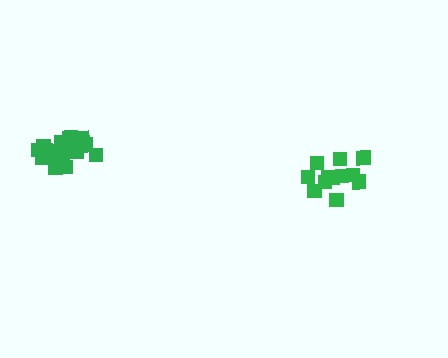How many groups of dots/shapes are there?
There are 2 groups.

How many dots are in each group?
Group 1: 12 dots, Group 2: 17 dots (29 total).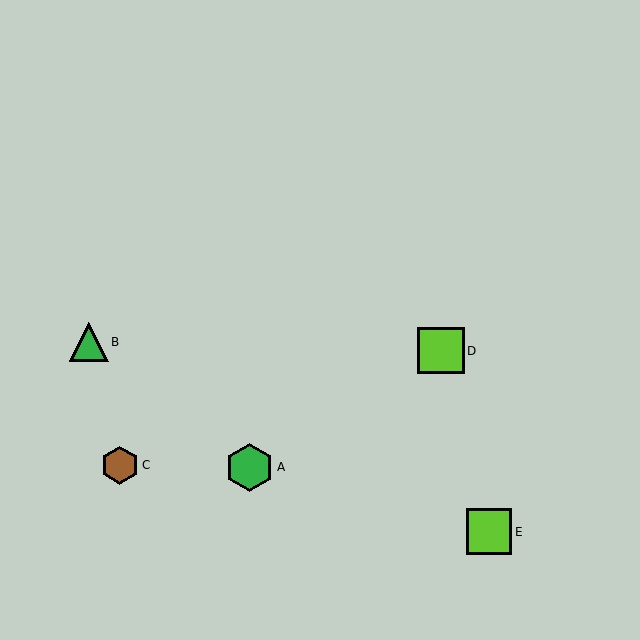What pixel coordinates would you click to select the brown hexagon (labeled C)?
Click at (120, 465) to select the brown hexagon C.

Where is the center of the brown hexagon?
The center of the brown hexagon is at (120, 465).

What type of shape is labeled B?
Shape B is a green triangle.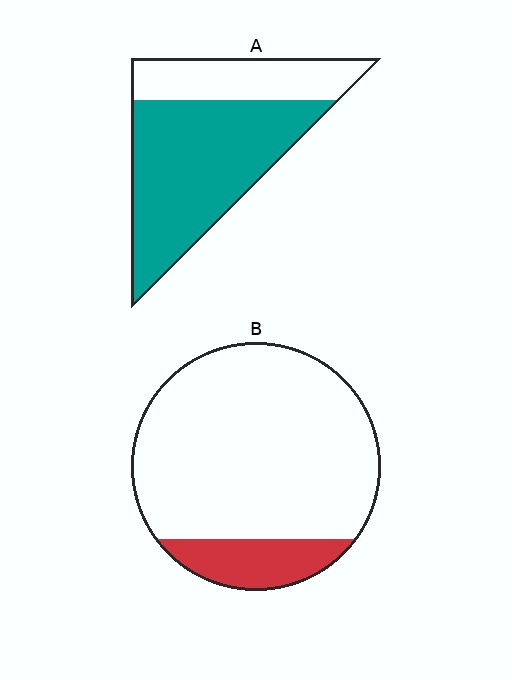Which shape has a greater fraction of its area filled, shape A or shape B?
Shape A.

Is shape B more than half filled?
No.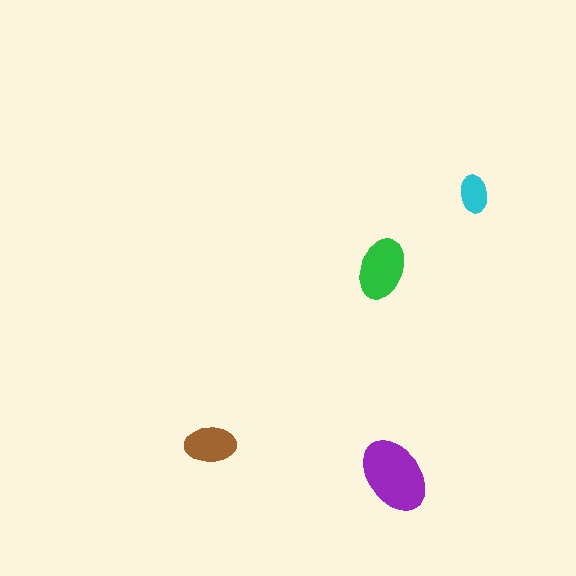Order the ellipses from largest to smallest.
the purple one, the green one, the brown one, the cyan one.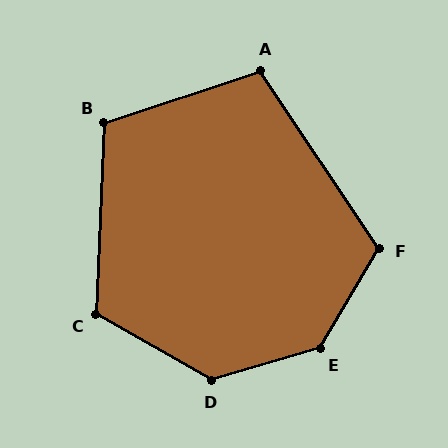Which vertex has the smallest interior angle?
A, at approximately 105 degrees.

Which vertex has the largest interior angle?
E, at approximately 137 degrees.